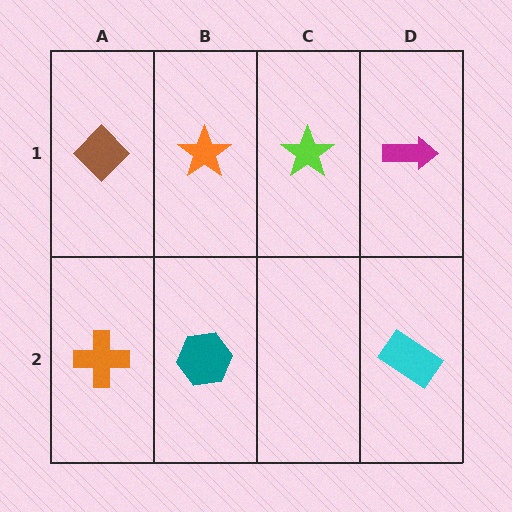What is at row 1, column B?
An orange star.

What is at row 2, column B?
A teal hexagon.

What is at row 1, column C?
A lime star.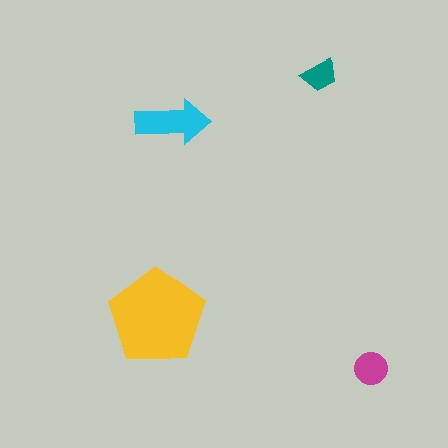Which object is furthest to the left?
The yellow pentagon is leftmost.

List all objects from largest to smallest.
The yellow pentagon, the cyan arrow, the magenta circle, the teal trapezoid.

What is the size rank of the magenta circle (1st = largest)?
3rd.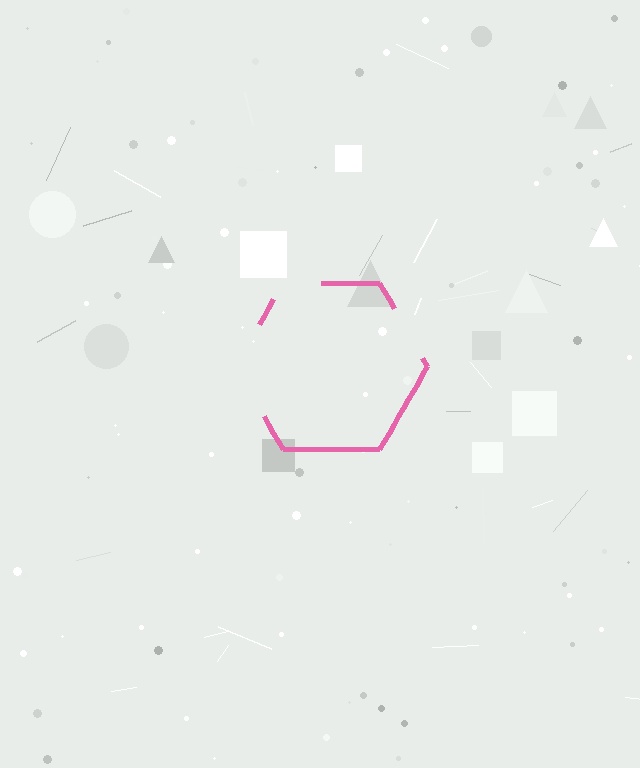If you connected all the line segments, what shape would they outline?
They would outline a hexagon.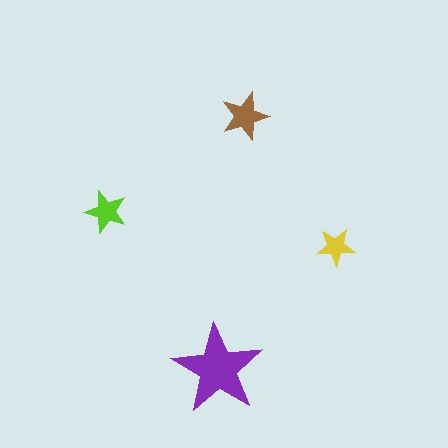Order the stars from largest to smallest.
the purple one, the brown one, the lime one, the yellow one.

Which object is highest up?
The brown star is topmost.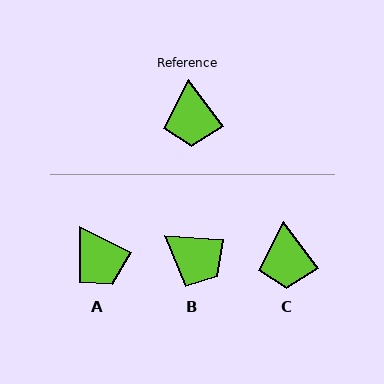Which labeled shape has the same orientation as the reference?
C.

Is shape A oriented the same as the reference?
No, it is off by about 27 degrees.